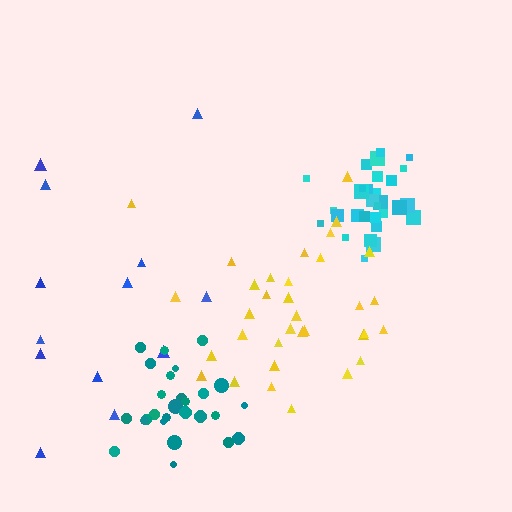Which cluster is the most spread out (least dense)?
Blue.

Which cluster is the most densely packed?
Cyan.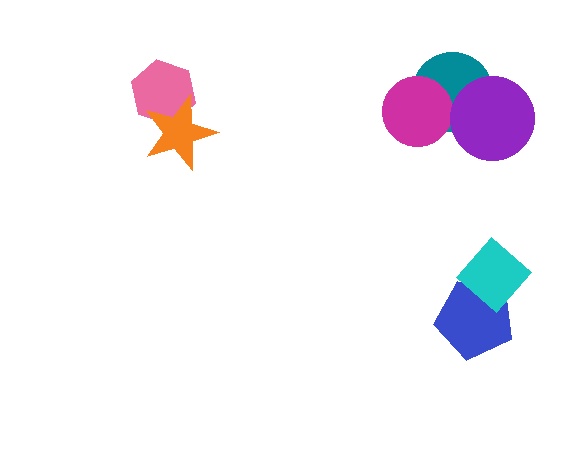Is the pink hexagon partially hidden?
Yes, it is partially covered by another shape.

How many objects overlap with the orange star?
1 object overlaps with the orange star.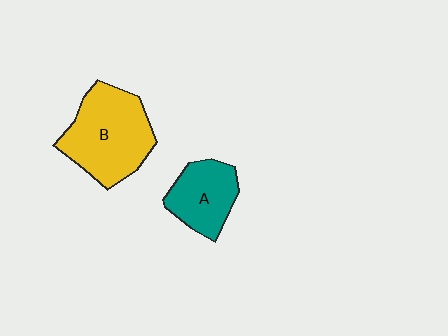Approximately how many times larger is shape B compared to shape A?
Approximately 1.6 times.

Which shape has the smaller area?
Shape A (teal).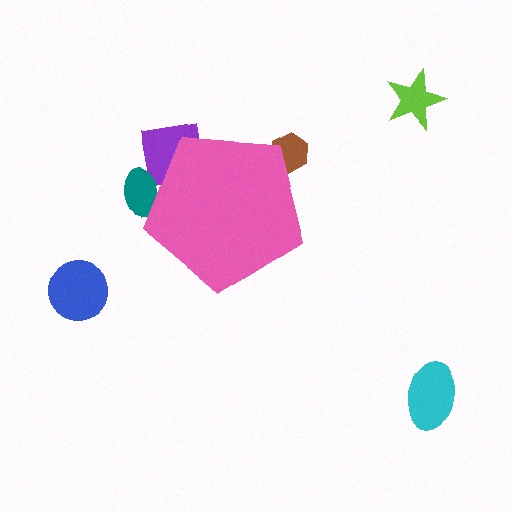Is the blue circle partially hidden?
No, the blue circle is fully visible.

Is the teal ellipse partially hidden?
Yes, the teal ellipse is partially hidden behind the pink pentagon.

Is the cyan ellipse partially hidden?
No, the cyan ellipse is fully visible.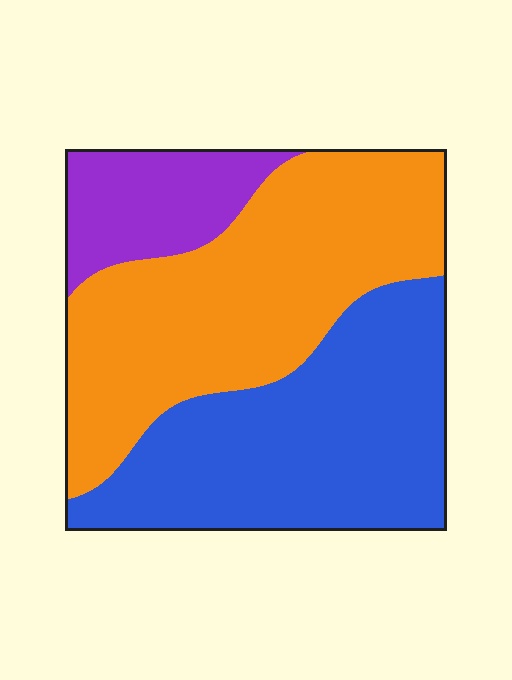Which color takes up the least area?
Purple, at roughly 15%.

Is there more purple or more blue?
Blue.